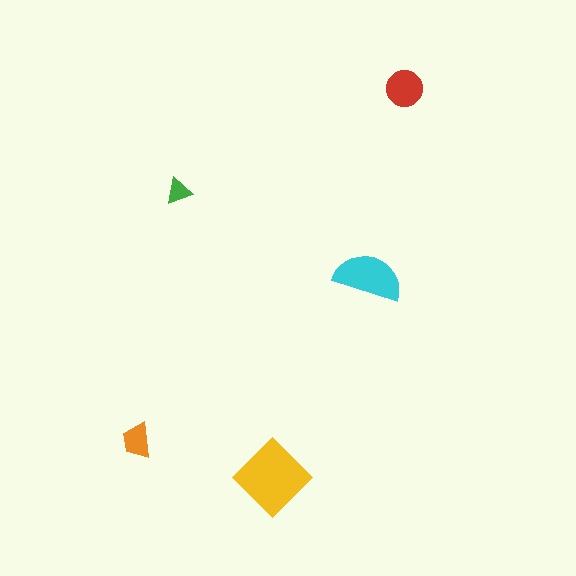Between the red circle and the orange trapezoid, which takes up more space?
The red circle.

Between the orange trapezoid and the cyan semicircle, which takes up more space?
The cyan semicircle.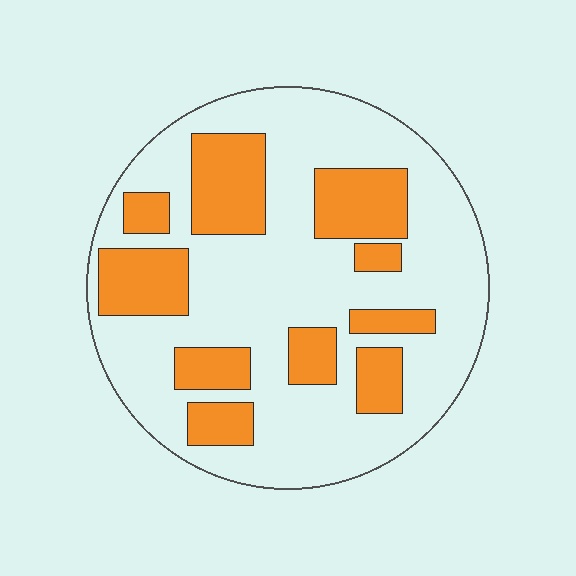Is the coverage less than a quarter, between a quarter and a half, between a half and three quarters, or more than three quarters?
Between a quarter and a half.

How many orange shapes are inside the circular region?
10.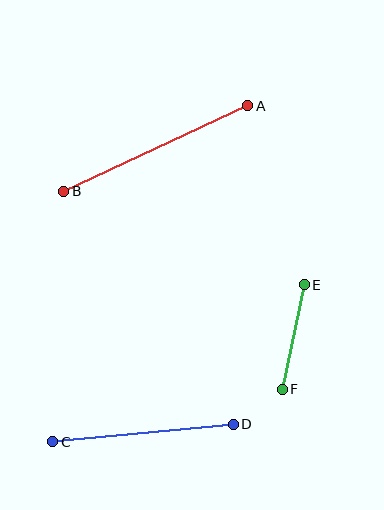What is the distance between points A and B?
The distance is approximately 203 pixels.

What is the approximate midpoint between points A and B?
The midpoint is at approximately (156, 149) pixels.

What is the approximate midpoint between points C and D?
The midpoint is at approximately (143, 433) pixels.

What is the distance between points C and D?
The distance is approximately 181 pixels.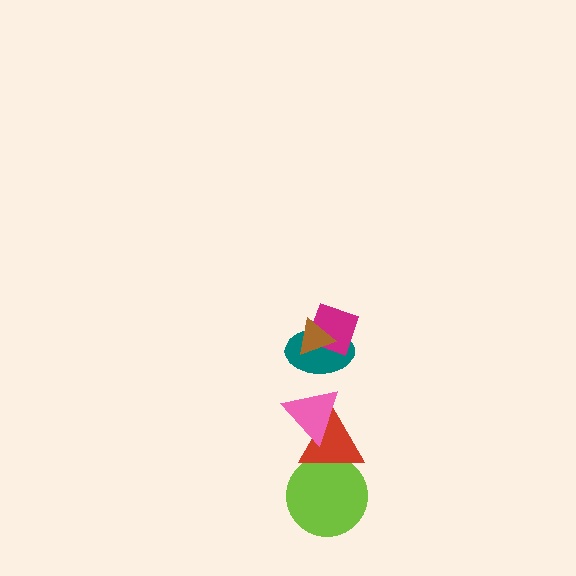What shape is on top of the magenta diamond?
The brown triangle is on top of the magenta diamond.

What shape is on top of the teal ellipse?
The magenta diamond is on top of the teal ellipse.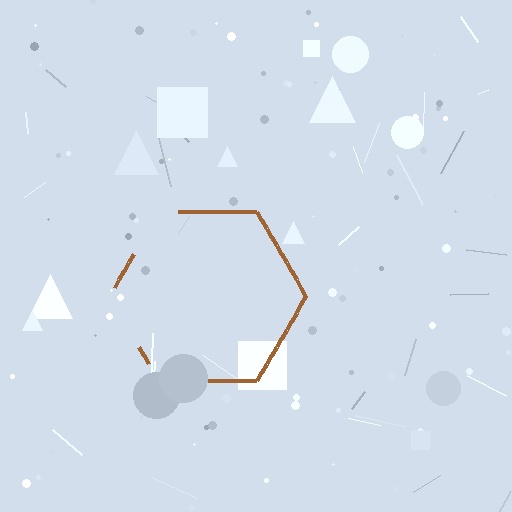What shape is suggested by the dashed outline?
The dashed outline suggests a hexagon.